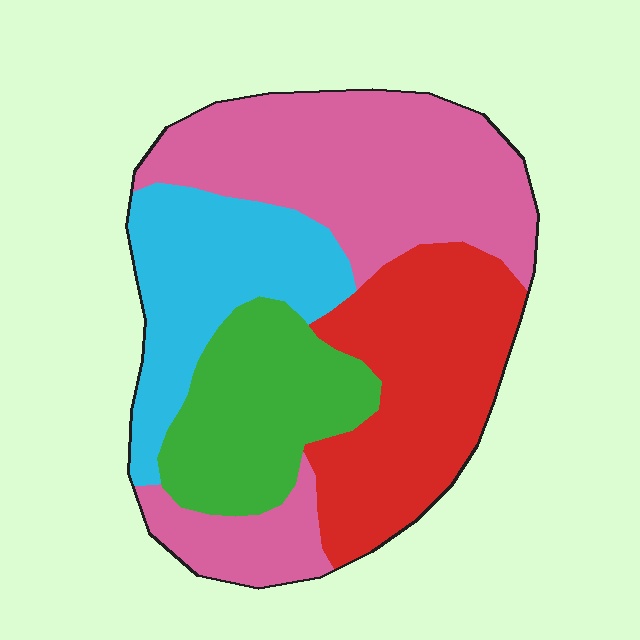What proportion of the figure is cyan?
Cyan takes up less than a quarter of the figure.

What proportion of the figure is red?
Red covers 26% of the figure.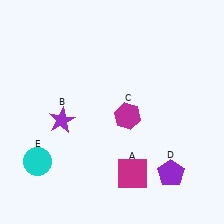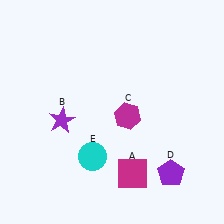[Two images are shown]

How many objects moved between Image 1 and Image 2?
1 object moved between the two images.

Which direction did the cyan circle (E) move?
The cyan circle (E) moved right.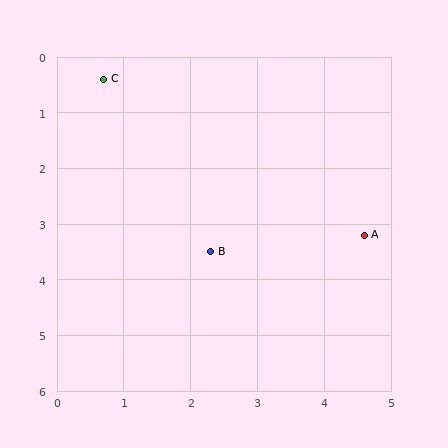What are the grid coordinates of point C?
Point C is at approximately (0.7, 0.4).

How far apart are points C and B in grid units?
Points C and B are about 3.5 grid units apart.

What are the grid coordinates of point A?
Point A is at approximately (4.6, 3.2).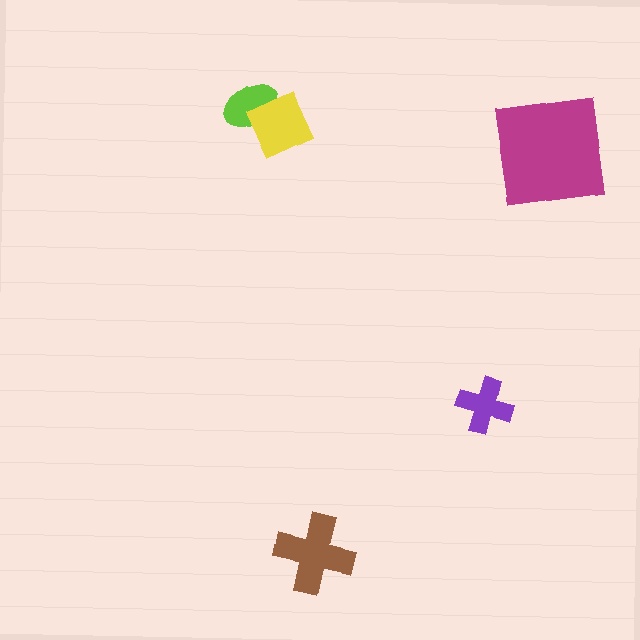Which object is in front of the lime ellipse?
The yellow diamond is in front of the lime ellipse.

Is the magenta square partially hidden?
No, no other shape covers it.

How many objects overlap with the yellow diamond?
1 object overlaps with the yellow diamond.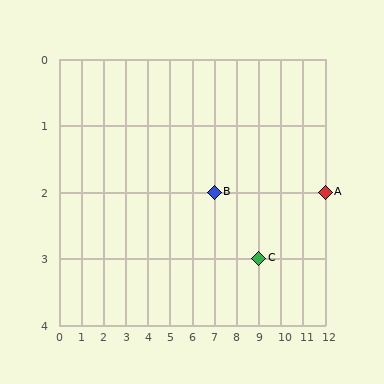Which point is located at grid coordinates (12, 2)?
Point A is at (12, 2).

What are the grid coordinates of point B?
Point B is at grid coordinates (7, 2).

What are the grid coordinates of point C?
Point C is at grid coordinates (9, 3).